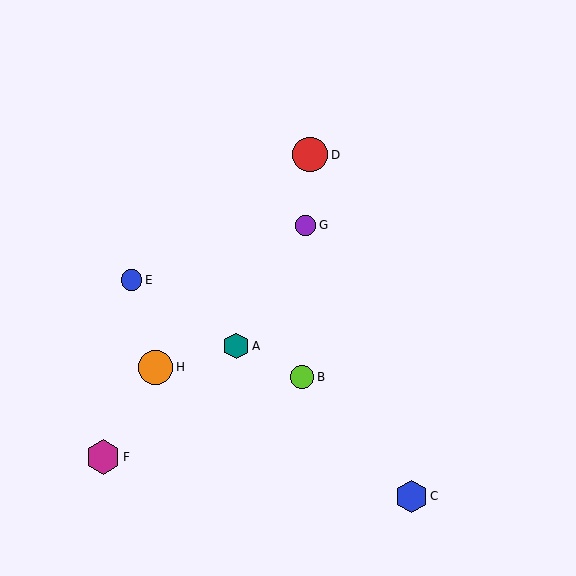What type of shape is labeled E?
Shape E is a blue circle.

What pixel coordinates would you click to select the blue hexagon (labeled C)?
Click at (411, 496) to select the blue hexagon C.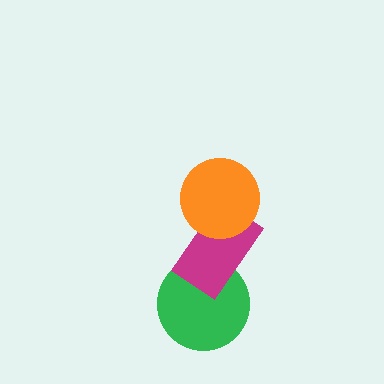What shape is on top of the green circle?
The magenta rectangle is on top of the green circle.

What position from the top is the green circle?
The green circle is 3rd from the top.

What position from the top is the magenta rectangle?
The magenta rectangle is 2nd from the top.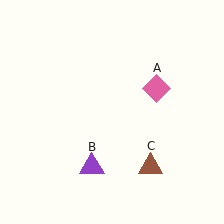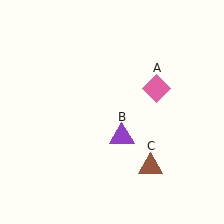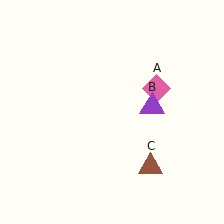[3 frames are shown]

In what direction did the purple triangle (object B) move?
The purple triangle (object B) moved up and to the right.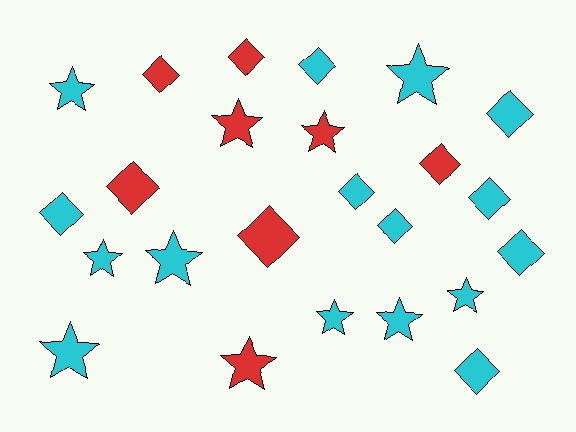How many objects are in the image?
There are 24 objects.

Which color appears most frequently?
Cyan, with 16 objects.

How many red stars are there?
There are 3 red stars.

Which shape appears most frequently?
Diamond, with 13 objects.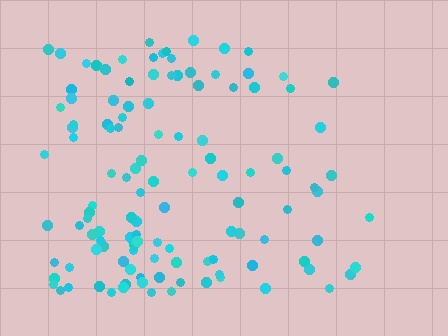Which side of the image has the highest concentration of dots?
The left.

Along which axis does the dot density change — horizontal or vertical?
Horizontal.